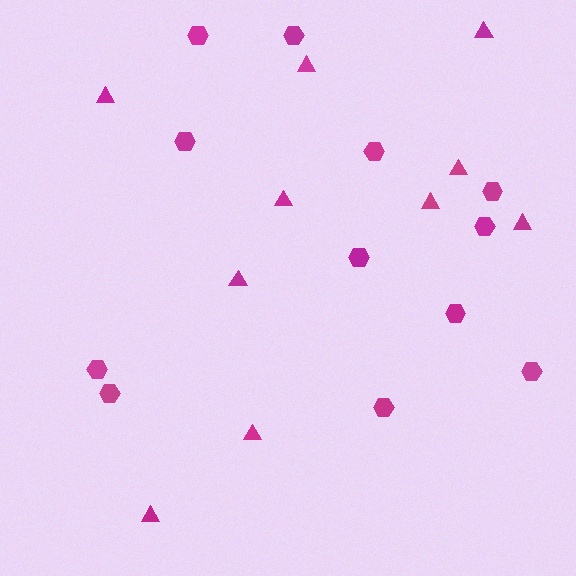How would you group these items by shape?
There are 2 groups: one group of triangles (10) and one group of hexagons (12).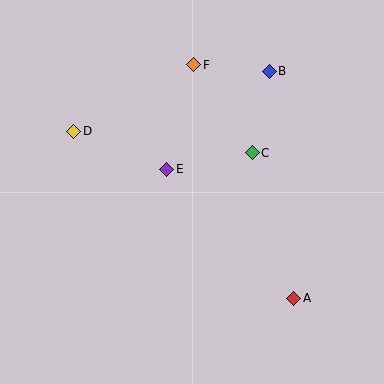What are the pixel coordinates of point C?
Point C is at (252, 153).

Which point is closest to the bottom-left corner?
Point D is closest to the bottom-left corner.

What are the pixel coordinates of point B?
Point B is at (269, 71).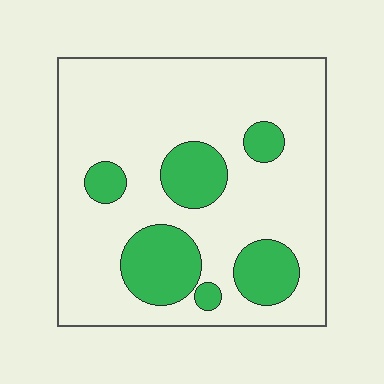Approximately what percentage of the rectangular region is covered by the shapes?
Approximately 20%.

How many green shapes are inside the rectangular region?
6.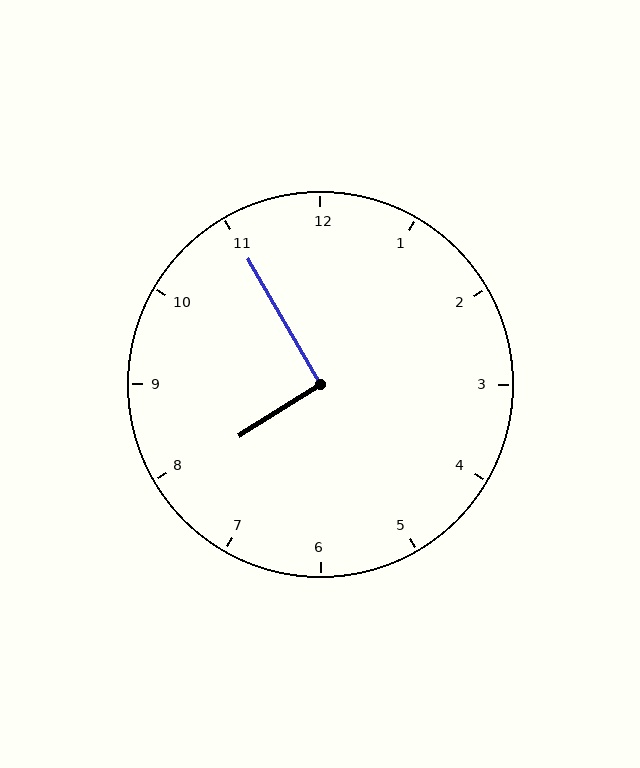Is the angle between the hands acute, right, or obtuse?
It is right.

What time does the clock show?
7:55.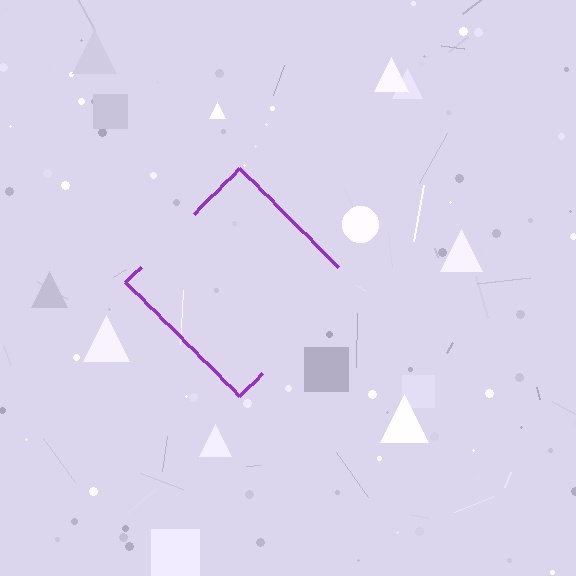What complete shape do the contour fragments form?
The contour fragments form a diamond.